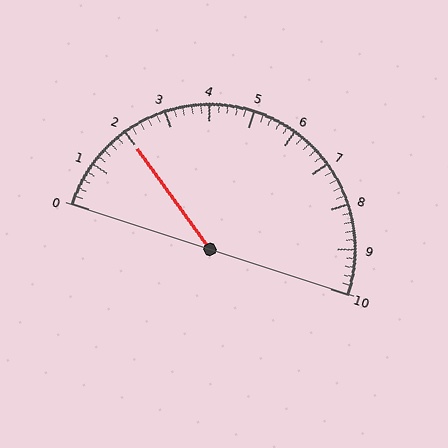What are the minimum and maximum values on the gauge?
The gauge ranges from 0 to 10.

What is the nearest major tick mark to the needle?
The nearest major tick mark is 2.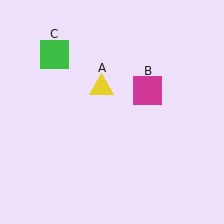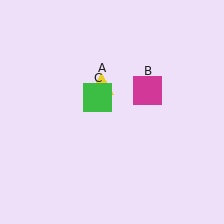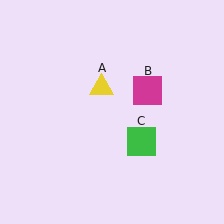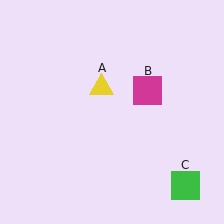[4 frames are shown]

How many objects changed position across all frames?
1 object changed position: green square (object C).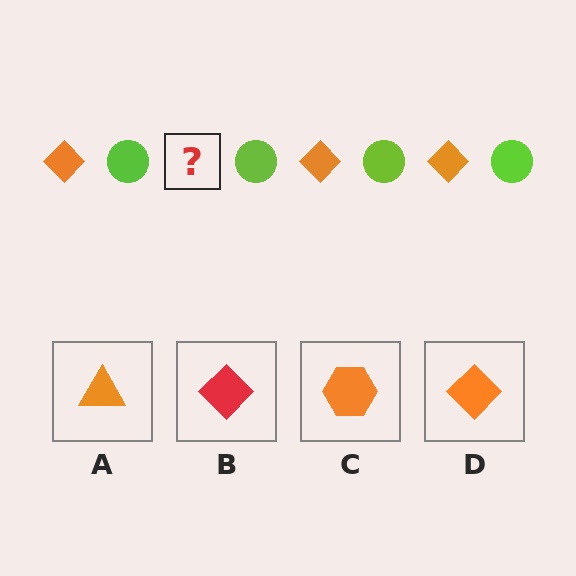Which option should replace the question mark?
Option D.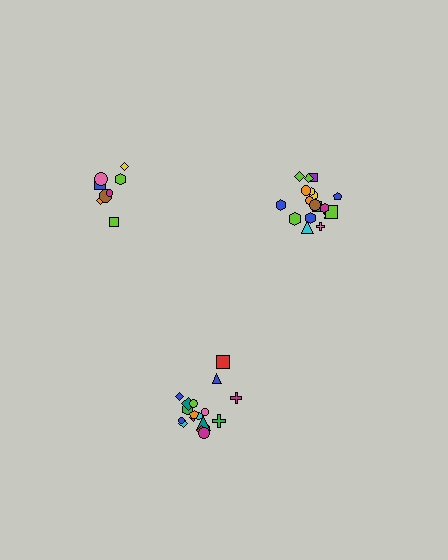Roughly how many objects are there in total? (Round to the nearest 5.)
Roughly 45 objects in total.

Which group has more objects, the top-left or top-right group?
The top-right group.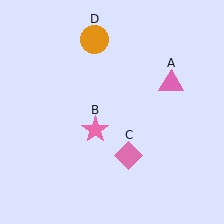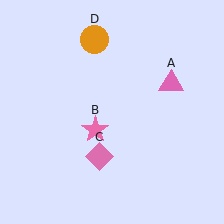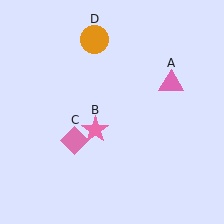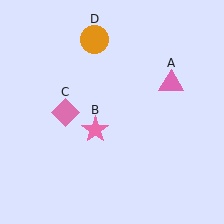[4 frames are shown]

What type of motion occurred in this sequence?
The pink diamond (object C) rotated clockwise around the center of the scene.